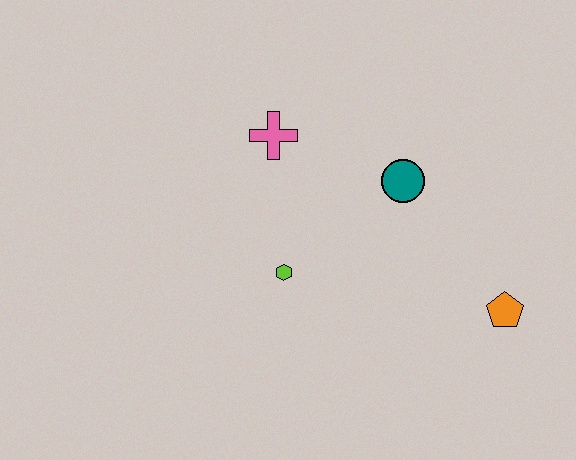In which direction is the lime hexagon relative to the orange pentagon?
The lime hexagon is to the left of the orange pentagon.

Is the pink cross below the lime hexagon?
No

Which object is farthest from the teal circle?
The orange pentagon is farthest from the teal circle.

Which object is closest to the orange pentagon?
The teal circle is closest to the orange pentagon.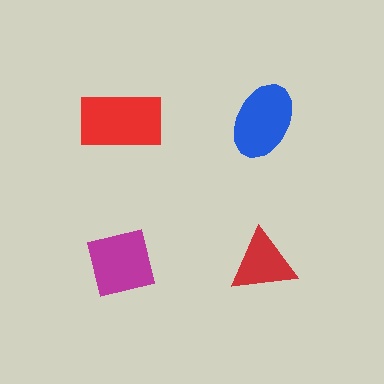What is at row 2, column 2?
A red triangle.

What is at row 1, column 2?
A blue ellipse.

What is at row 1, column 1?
A red rectangle.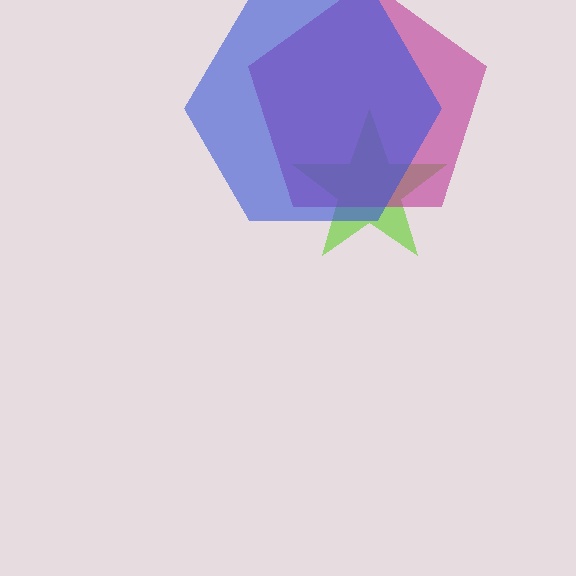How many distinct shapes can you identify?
There are 3 distinct shapes: a lime star, a magenta pentagon, a blue hexagon.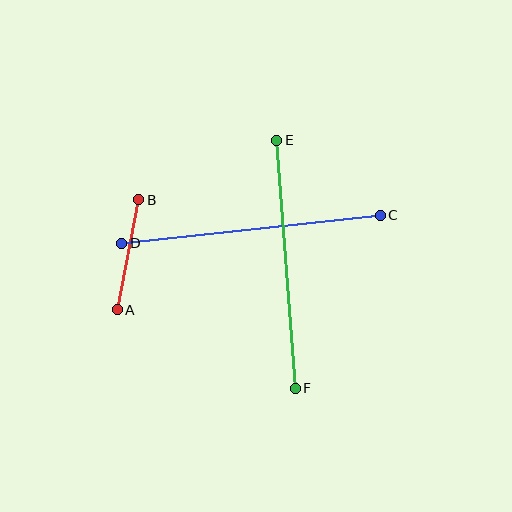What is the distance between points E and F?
The distance is approximately 248 pixels.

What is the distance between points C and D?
The distance is approximately 260 pixels.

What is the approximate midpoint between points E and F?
The midpoint is at approximately (286, 264) pixels.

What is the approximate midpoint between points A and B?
The midpoint is at approximately (128, 255) pixels.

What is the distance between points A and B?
The distance is approximately 112 pixels.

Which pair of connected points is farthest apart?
Points C and D are farthest apart.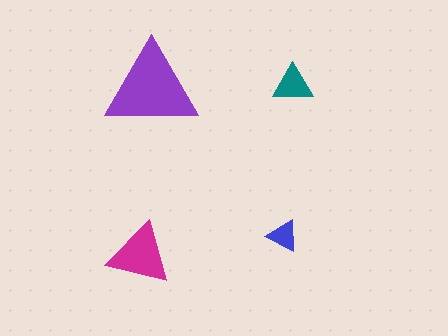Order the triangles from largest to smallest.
the purple one, the magenta one, the teal one, the blue one.